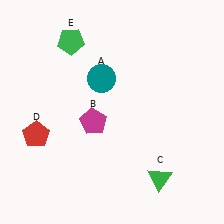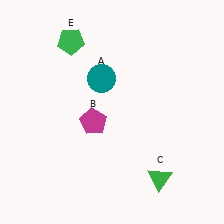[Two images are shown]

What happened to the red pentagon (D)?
The red pentagon (D) was removed in Image 2. It was in the bottom-left area of Image 1.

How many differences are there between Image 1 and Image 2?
There is 1 difference between the two images.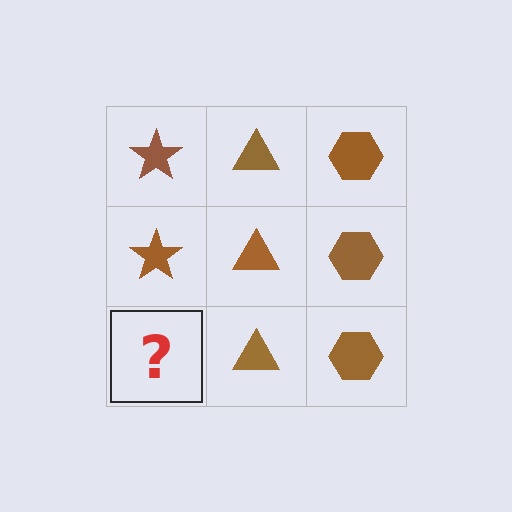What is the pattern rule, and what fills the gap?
The rule is that each column has a consistent shape. The gap should be filled with a brown star.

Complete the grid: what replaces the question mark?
The question mark should be replaced with a brown star.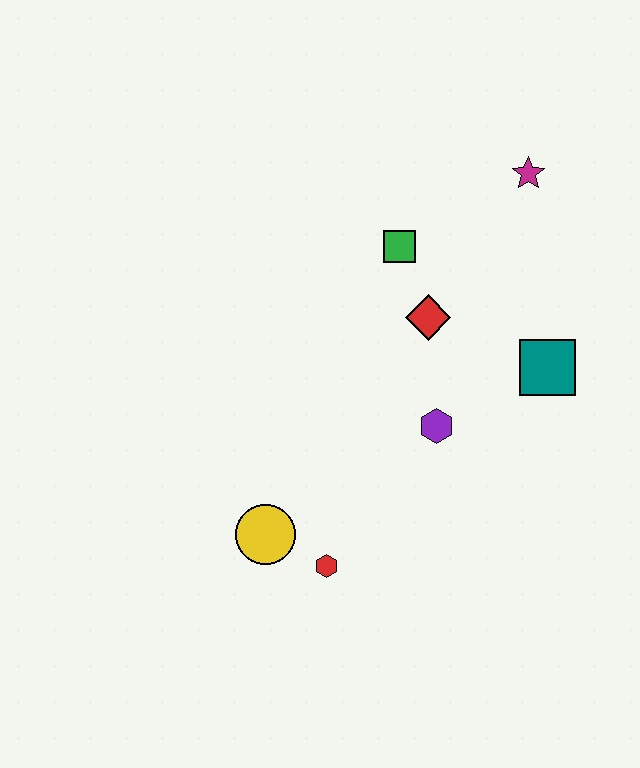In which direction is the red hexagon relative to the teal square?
The red hexagon is to the left of the teal square.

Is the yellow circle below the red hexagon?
No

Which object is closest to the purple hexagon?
The red diamond is closest to the purple hexagon.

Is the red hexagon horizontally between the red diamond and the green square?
No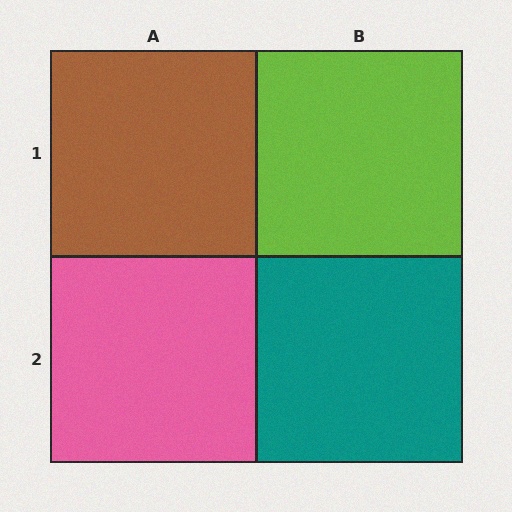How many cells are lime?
1 cell is lime.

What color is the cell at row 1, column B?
Lime.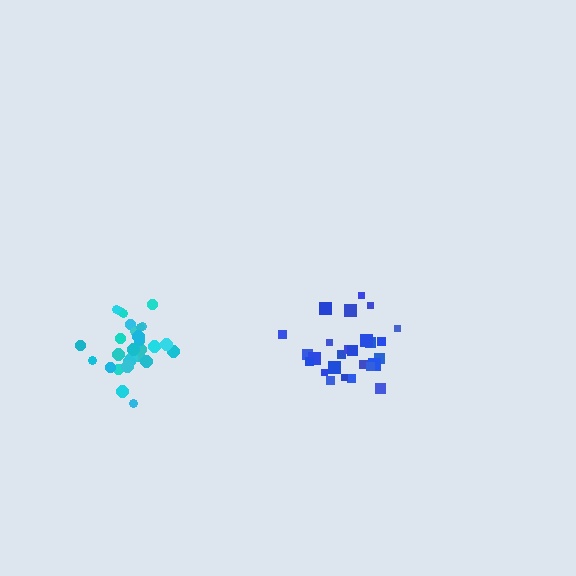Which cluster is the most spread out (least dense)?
Blue.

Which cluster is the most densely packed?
Cyan.